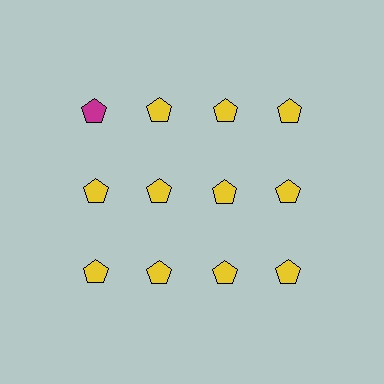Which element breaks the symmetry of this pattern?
The magenta pentagon in the top row, leftmost column breaks the symmetry. All other shapes are yellow pentagons.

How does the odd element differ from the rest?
It has a different color: magenta instead of yellow.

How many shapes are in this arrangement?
There are 12 shapes arranged in a grid pattern.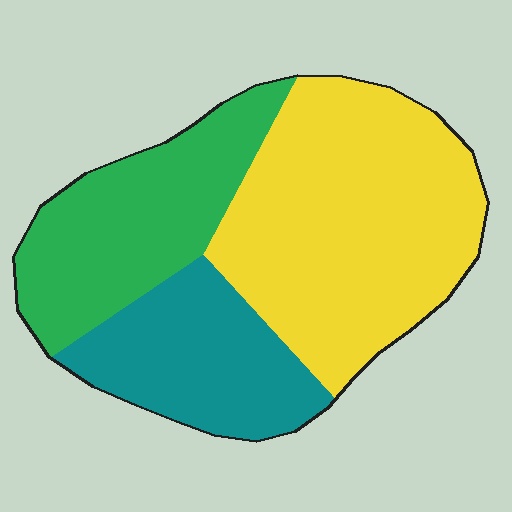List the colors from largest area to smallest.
From largest to smallest: yellow, green, teal.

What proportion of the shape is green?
Green covers 28% of the shape.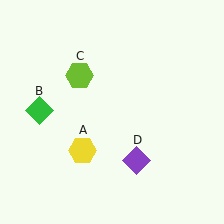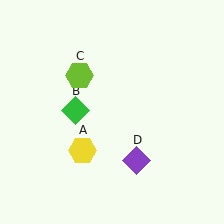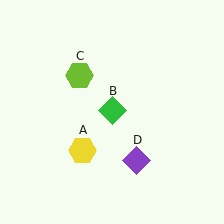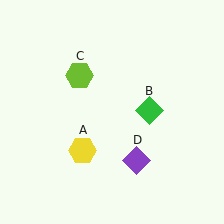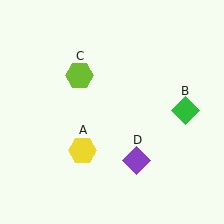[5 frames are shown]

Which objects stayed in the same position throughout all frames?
Yellow hexagon (object A) and lime hexagon (object C) and purple diamond (object D) remained stationary.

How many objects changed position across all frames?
1 object changed position: green diamond (object B).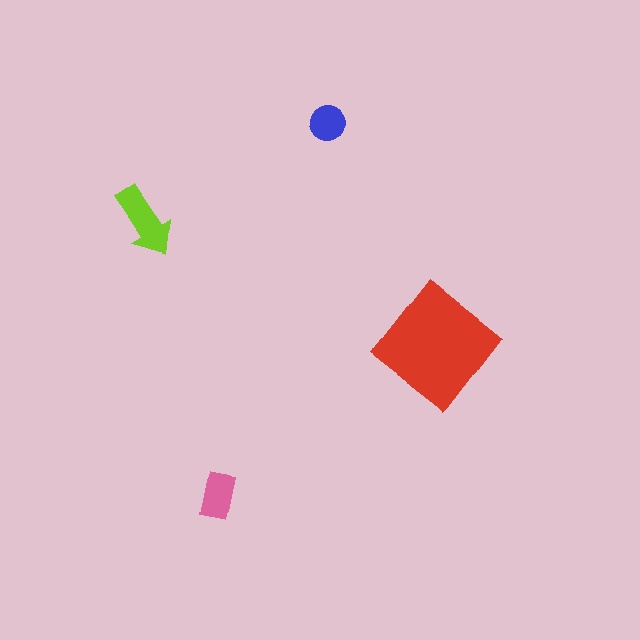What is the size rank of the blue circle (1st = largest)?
4th.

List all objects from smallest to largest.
The blue circle, the pink rectangle, the lime arrow, the red diamond.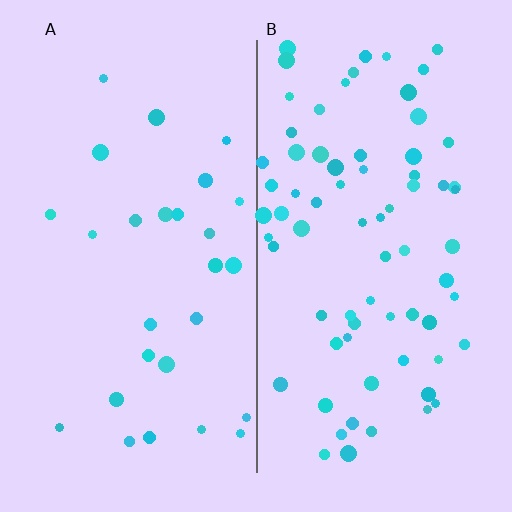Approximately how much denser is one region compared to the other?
Approximately 2.6× — region B over region A.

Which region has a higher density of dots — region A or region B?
B (the right).